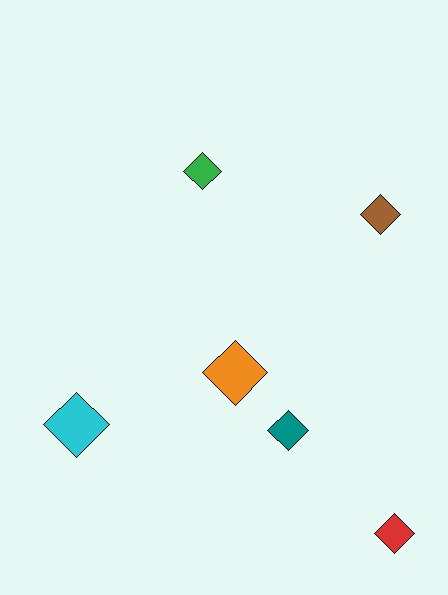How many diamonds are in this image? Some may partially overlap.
There are 6 diamonds.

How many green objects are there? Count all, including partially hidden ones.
There is 1 green object.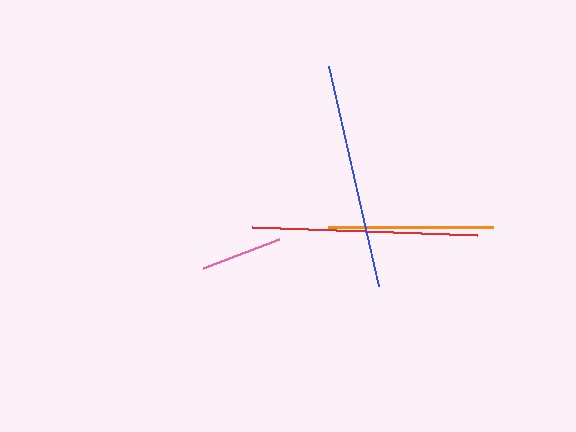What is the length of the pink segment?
The pink segment is approximately 81 pixels long.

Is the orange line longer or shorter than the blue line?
The blue line is longer than the orange line.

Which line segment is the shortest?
The pink line is the shortest at approximately 81 pixels.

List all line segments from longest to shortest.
From longest to shortest: blue, red, orange, pink.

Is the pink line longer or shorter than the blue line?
The blue line is longer than the pink line.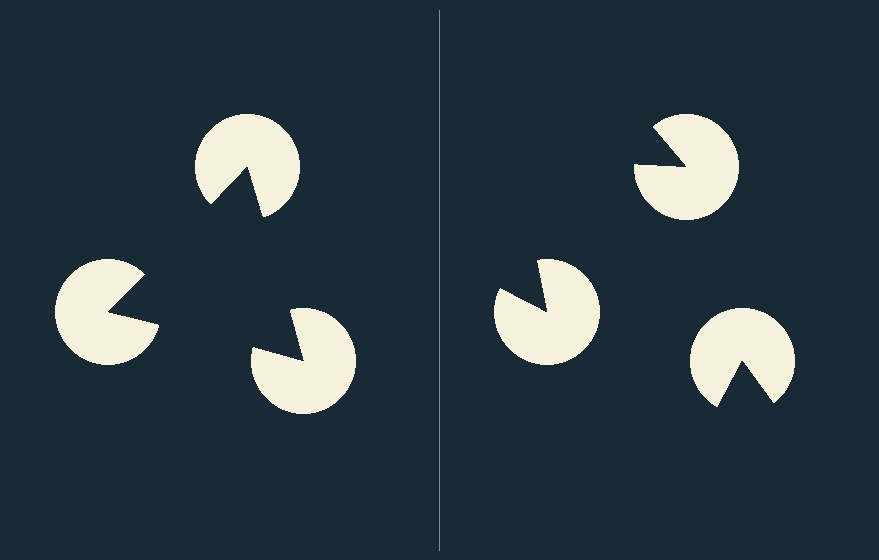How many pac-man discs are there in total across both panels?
6 — 3 on each side.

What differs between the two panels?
The pac-man discs are positioned identically on both sides; only the wedge orientations differ. On the left they align to a triangle; on the right they are misaligned.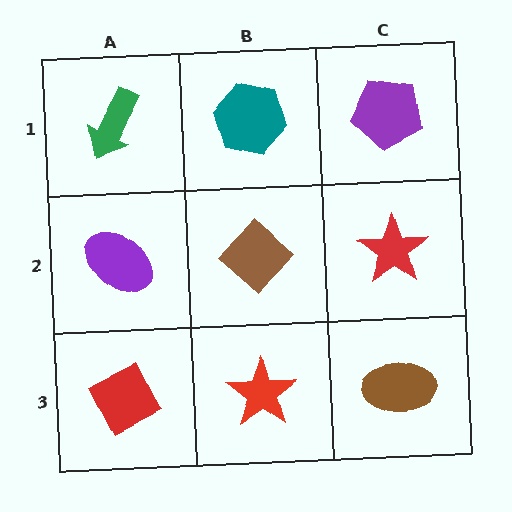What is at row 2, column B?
A brown diamond.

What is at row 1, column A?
A green arrow.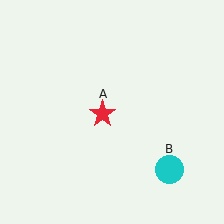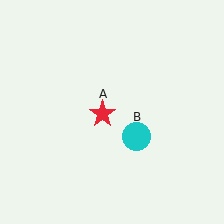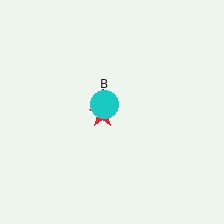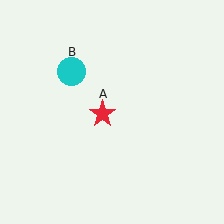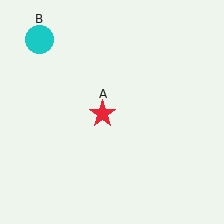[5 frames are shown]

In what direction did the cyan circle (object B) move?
The cyan circle (object B) moved up and to the left.